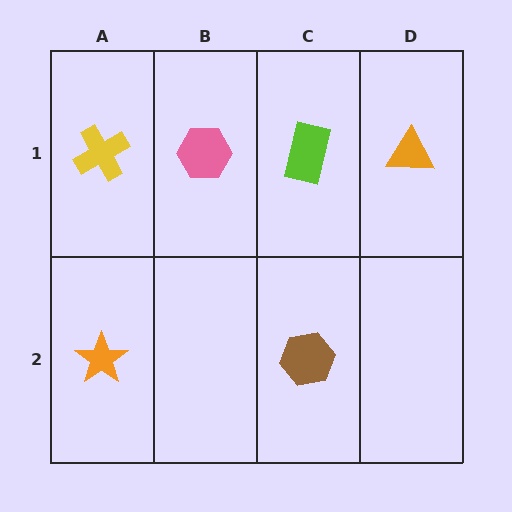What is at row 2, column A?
An orange star.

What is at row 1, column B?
A pink hexagon.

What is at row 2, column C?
A brown hexagon.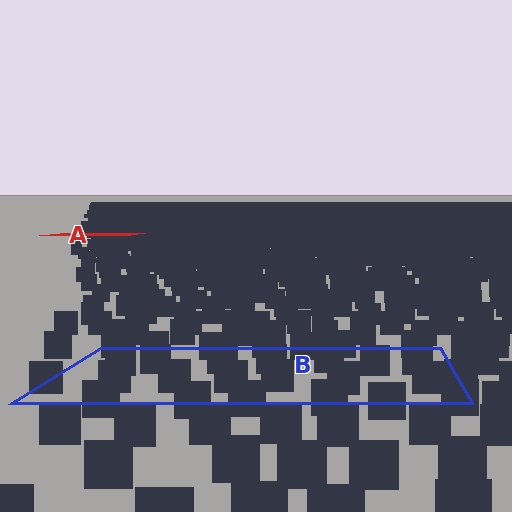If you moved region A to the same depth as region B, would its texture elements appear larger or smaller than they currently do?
They would appear larger. At a closer depth, the same texture elements are projected at a bigger on-screen size.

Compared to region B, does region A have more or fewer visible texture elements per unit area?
Region A has more texture elements per unit area — they are packed more densely because it is farther away.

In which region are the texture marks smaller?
The texture marks are smaller in region A, because it is farther away.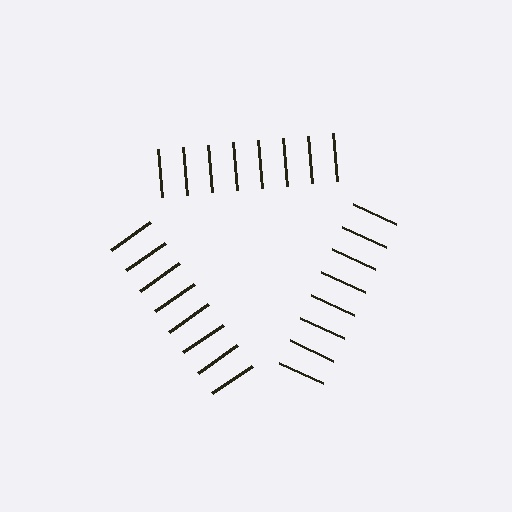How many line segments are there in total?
24 — 8 along each of the 3 edges.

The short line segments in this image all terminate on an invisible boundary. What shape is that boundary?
An illusory triangle — the line segments terminate on its edges but no continuous stroke is drawn.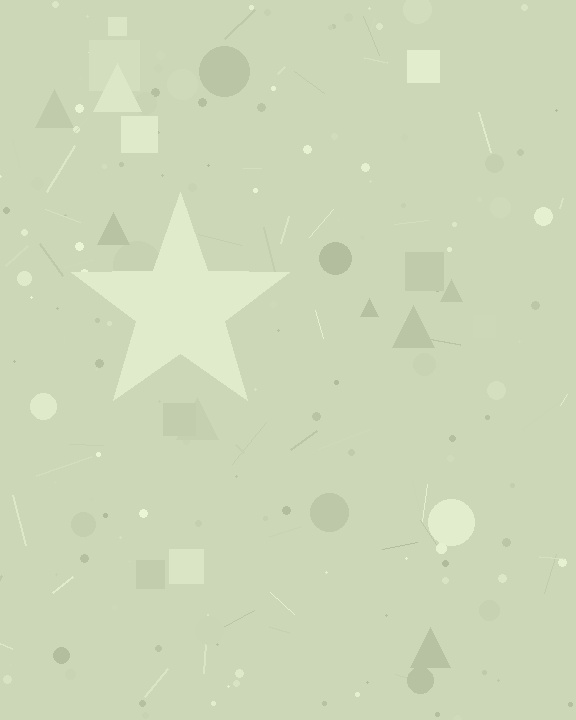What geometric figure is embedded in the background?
A star is embedded in the background.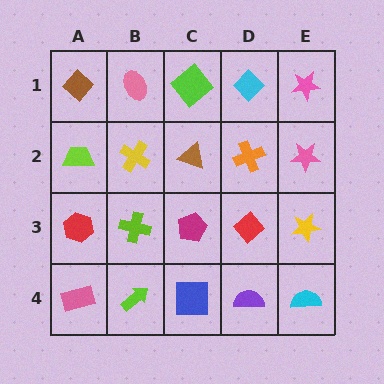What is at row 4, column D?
A purple semicircle.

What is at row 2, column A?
A lime trapezoid.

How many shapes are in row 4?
5 shapes.